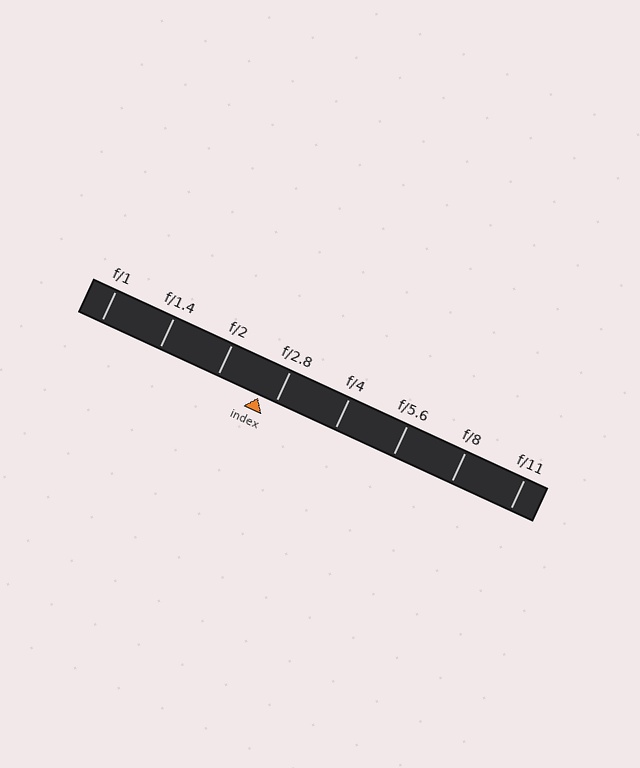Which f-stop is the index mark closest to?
The index mark is closest to f/2.8.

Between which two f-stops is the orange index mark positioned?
The index mark is between f/2 and f/2.8.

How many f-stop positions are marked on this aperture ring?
There are 8 f-stop positions marked.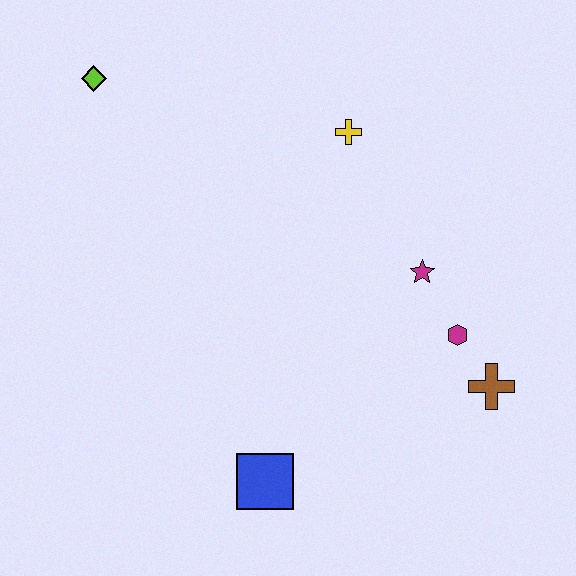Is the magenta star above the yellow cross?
No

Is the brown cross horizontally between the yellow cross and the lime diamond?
No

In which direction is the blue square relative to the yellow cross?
The blue square is below the yellow cross.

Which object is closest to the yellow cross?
The magenta star is closest to the yellow cross.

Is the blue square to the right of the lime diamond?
Yes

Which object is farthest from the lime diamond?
The brown cross is farthest from the lime diamond.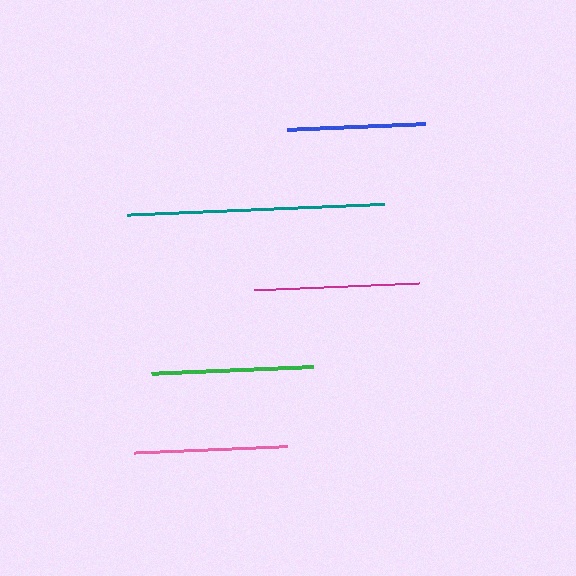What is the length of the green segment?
The green segment is approximately 163 pixels long.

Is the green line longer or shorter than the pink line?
The green line is longer than the pink line.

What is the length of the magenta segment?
The magenta segment is approximately 164 pixels long.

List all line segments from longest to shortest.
From longest to shortest: teal, magenta, green, pink, blue.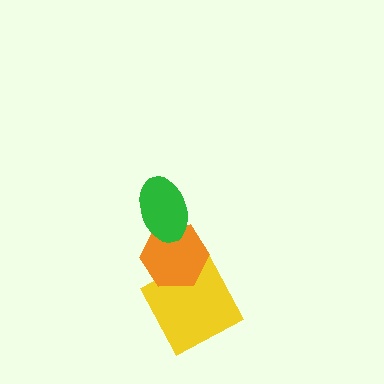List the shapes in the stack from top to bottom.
From top to bottom: the green ellipse, the orange hexagon, the yellow square.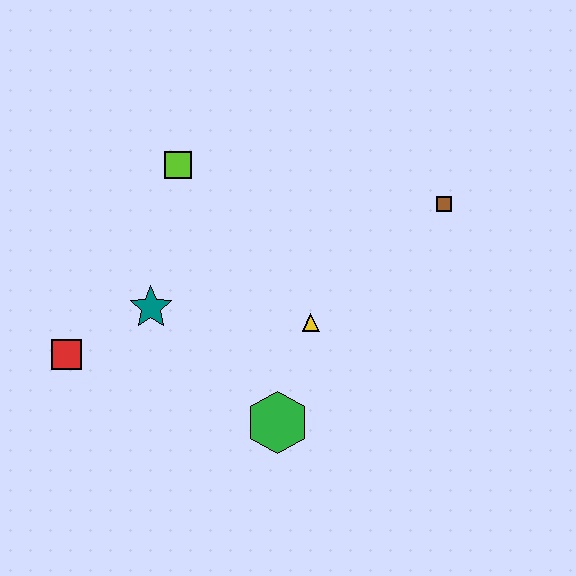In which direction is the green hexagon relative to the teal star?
The green hexagon is to the right of the teal star.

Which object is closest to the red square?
The teal star is closest to the red square.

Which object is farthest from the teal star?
The brown square is farthest from the teal star.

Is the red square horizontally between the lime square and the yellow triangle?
No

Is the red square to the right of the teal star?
No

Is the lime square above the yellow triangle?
Yes